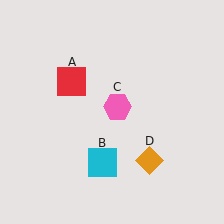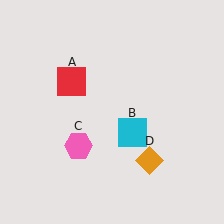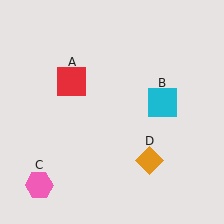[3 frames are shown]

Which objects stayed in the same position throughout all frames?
Red square (object A) and orange diamond (object D) remained stationary.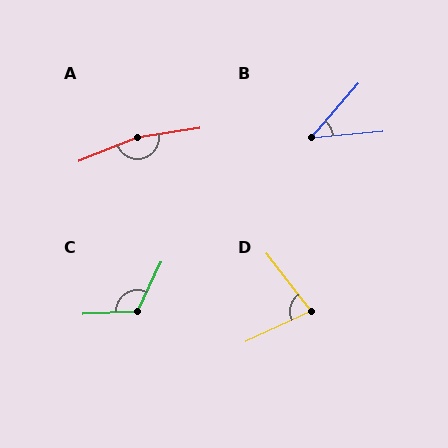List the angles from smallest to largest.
B (44°), D (77°), C (118°), A (167°).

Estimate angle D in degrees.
Approximately 77 degrees.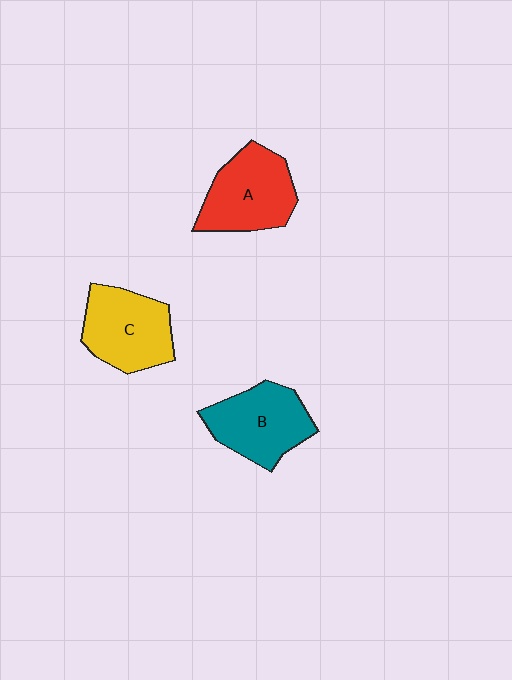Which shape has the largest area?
Shape A (red).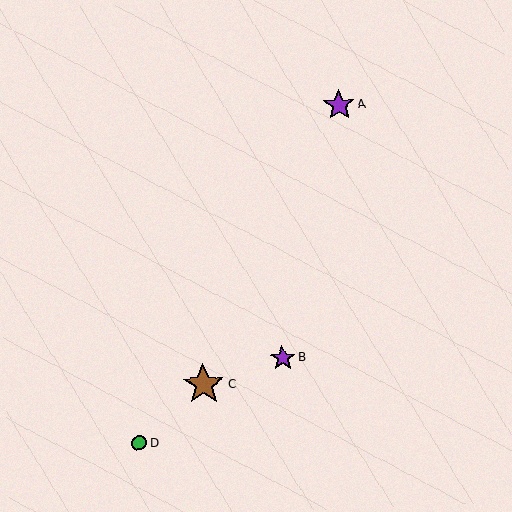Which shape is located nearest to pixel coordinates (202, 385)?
The brown star (labeled C) at (204, 385) is nearest to that location.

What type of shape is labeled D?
Shape D is a green circle.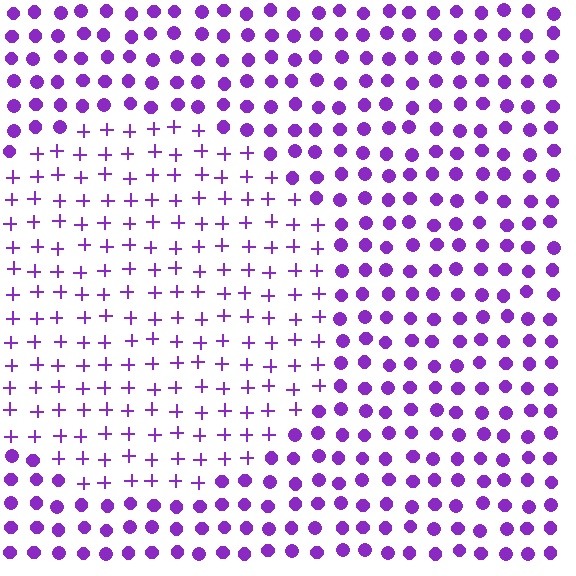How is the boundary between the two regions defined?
The boundary is defined by a change in element shape: plus signs inside vs. circles outside. All elements share the same color and spacing.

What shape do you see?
I see a circle.